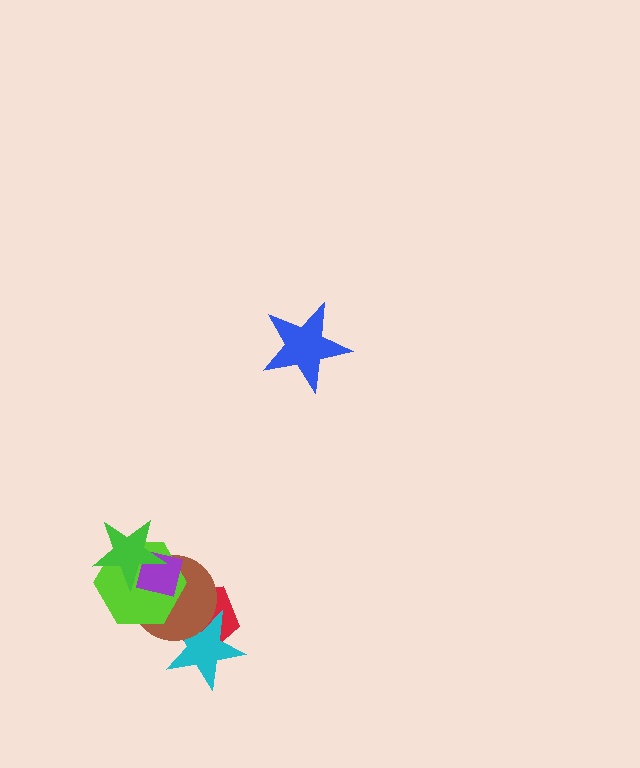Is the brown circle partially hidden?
Yes, it is partially covered by another shape.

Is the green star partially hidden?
No, no other shape covers it.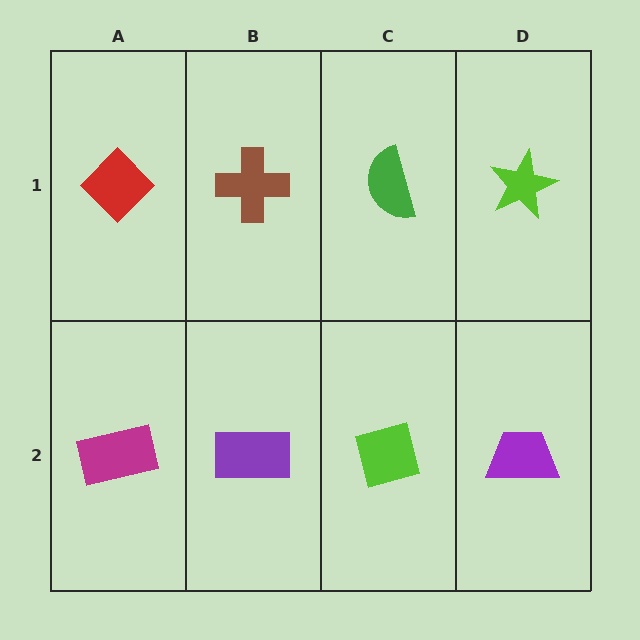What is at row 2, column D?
A purple trapezoid.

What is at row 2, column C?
A lime square.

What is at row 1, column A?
A red diamond.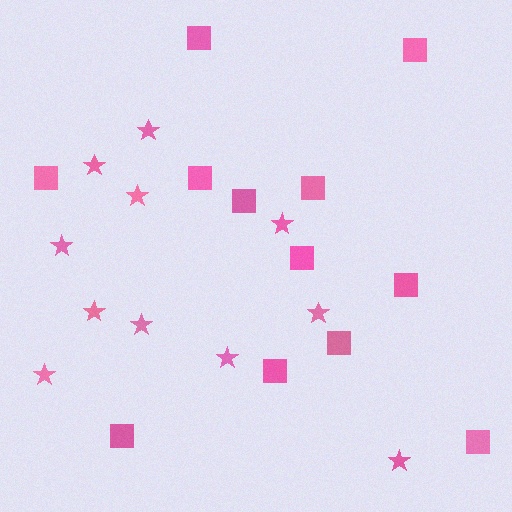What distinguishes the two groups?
There are 2 groups: one group of stars (11) and one group of squares (12).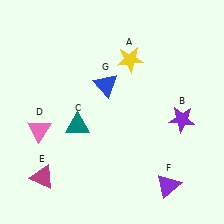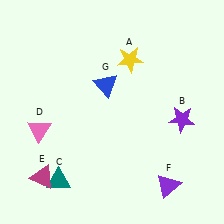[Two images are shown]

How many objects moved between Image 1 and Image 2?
1 object moved between the two images.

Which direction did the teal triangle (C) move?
The teal triangle (C) moved down.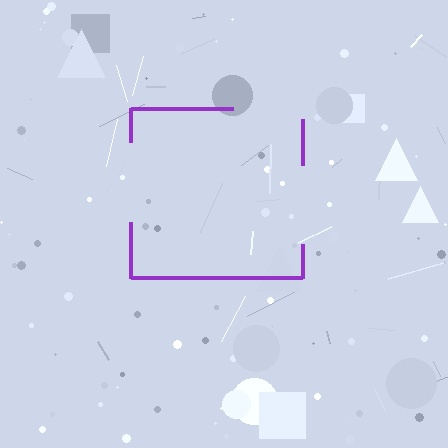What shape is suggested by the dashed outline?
The dashed outline suggests a square.